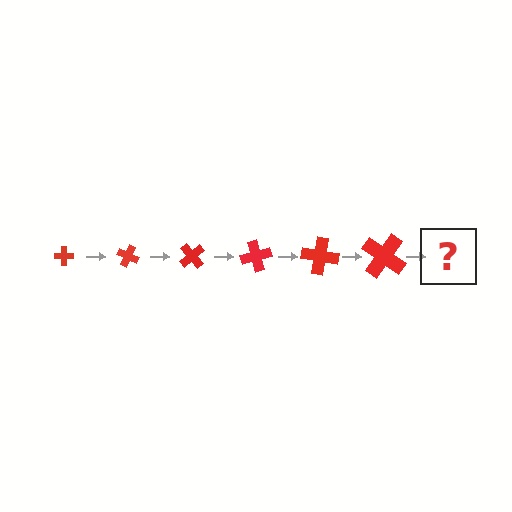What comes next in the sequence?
The next element should be a cross, larger than the previous one and rotated 150 degrees from the start.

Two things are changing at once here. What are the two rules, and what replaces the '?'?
The two rules are that the cross grows larger each step and it rotates 25 degrees each step. The '?' should be a cross, larger than the previous one and rotated 150 degrees from the start.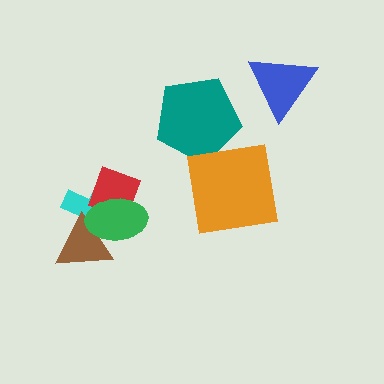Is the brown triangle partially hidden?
Yes, it is partially covered by another shape.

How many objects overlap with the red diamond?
2 objects overlap with the red diamond.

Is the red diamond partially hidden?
Yes, it is partially covered by another shape.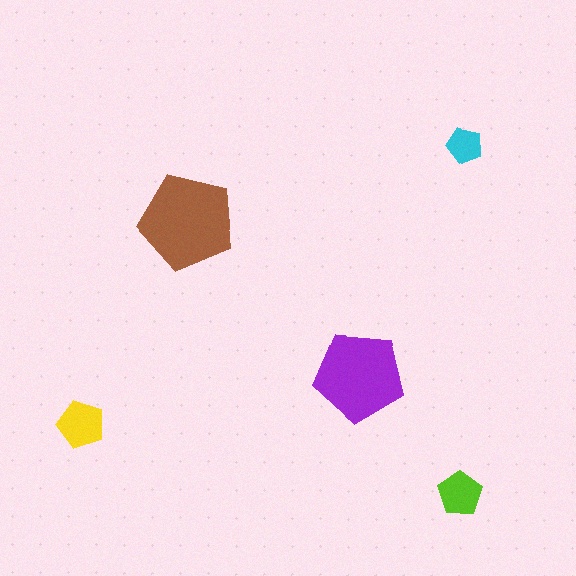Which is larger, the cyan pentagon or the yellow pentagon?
The yellow one.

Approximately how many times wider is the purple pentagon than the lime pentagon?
About 2 times wider.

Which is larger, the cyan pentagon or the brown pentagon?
The brown one.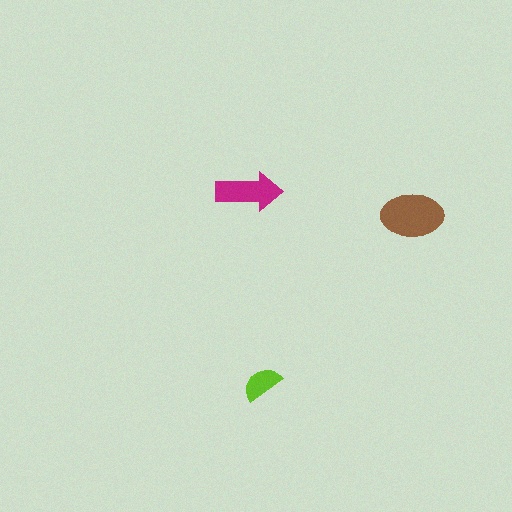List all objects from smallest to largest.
The lime semicircle, the magenta arrow, the brown ellipse.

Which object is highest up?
The magenta arrow is topmost.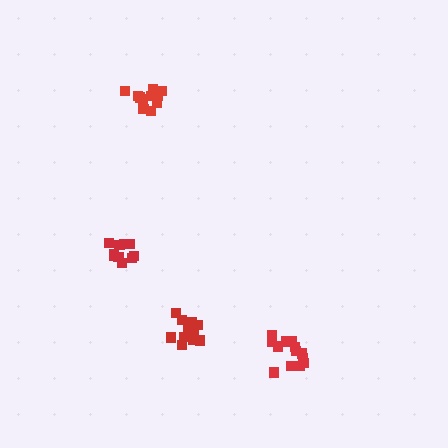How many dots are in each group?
Group 1: 12 dots, Group 2: 10 dots, Group 3: 14 dots, Group 4: 13 dots (49 total).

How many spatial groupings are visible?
There are 4 spatial groupings.